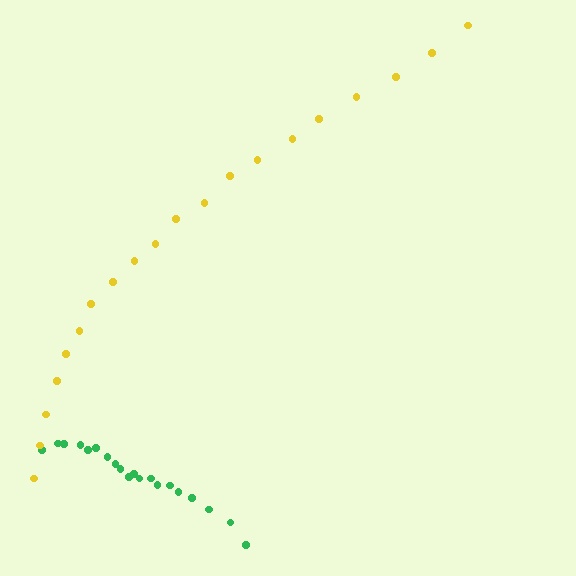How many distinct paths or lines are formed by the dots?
There are 2 distinct paths.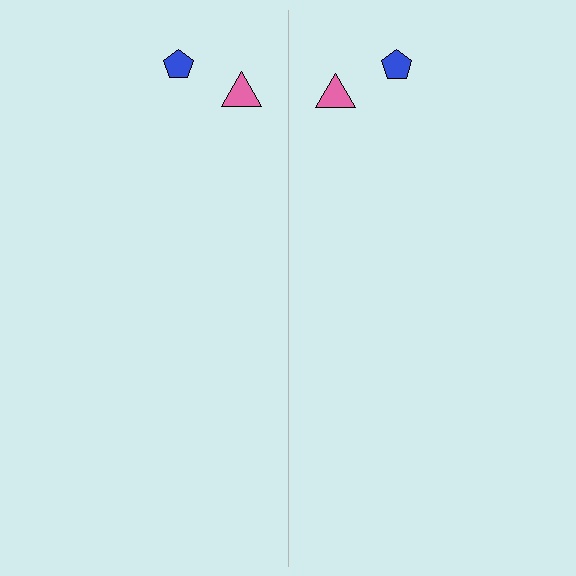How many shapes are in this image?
There are 4 shapes in this image.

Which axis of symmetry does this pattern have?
The pattern has a vertical axis of symmetry running through the center of the image.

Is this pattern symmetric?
Yes, this pattern has bilateral (reflection) symmetry.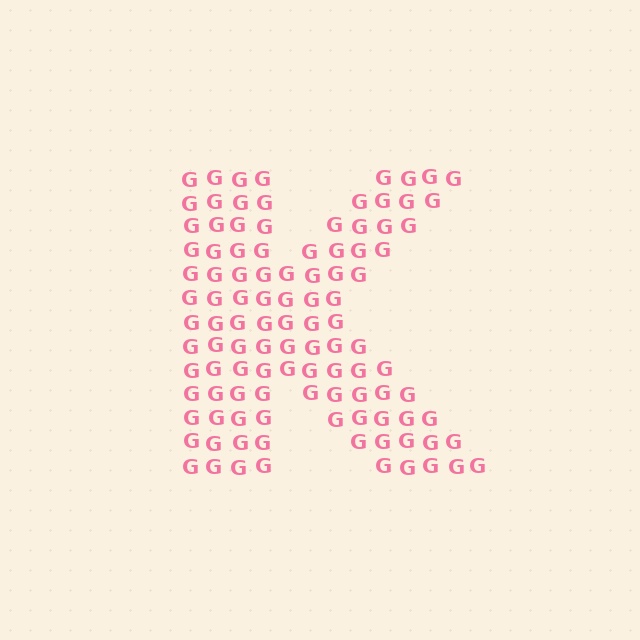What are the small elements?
The small elements are letter G's.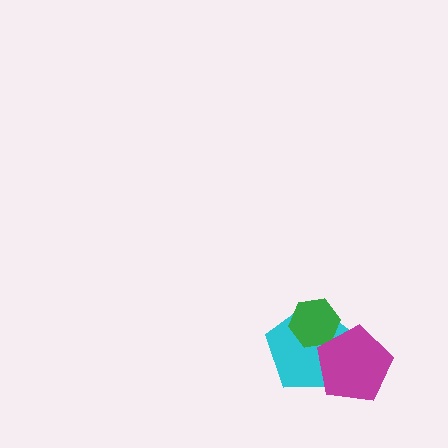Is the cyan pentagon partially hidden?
Yes, it is partially covered by another shape.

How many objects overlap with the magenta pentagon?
2 objects overlap with the magenta pentagon.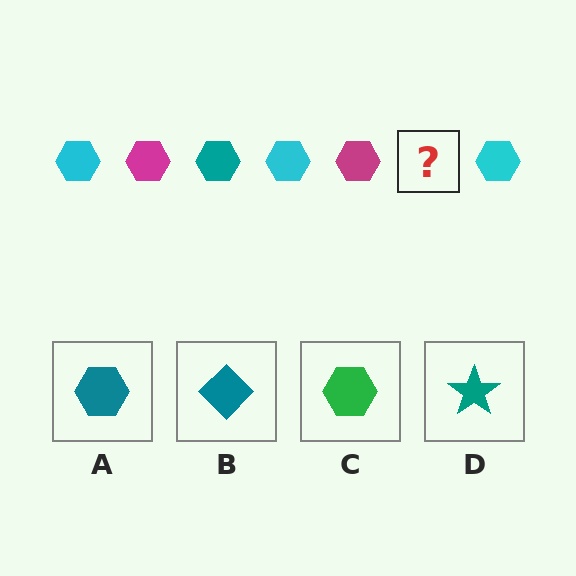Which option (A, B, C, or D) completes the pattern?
A.